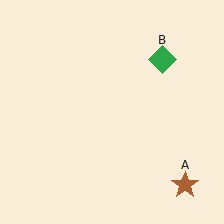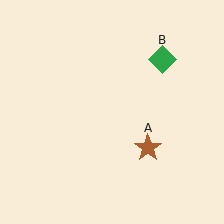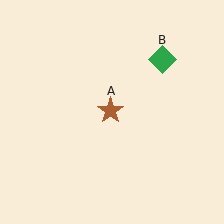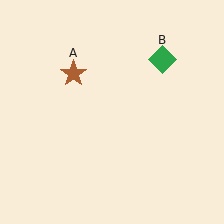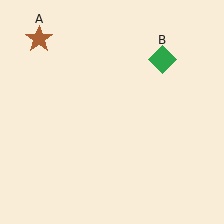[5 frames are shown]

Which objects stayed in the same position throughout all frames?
Green diamond (object B) remained stationary.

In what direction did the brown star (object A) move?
The brown star (object A) moved up and to the left.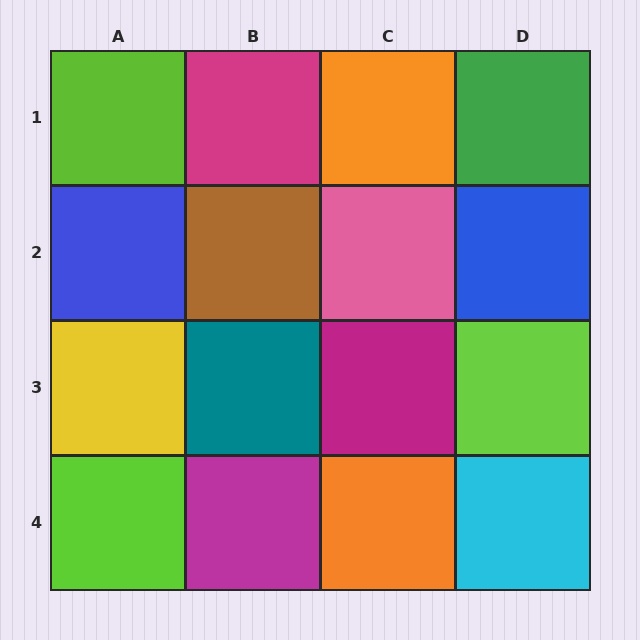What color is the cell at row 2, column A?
Blue.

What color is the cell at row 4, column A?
Lime.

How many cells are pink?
1 cell is pink.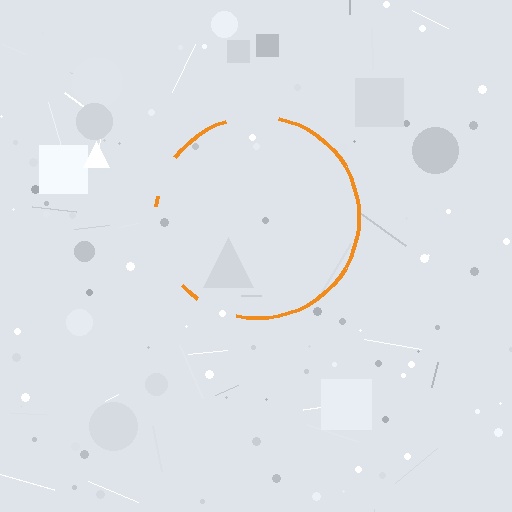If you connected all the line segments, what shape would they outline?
They would outline a circle.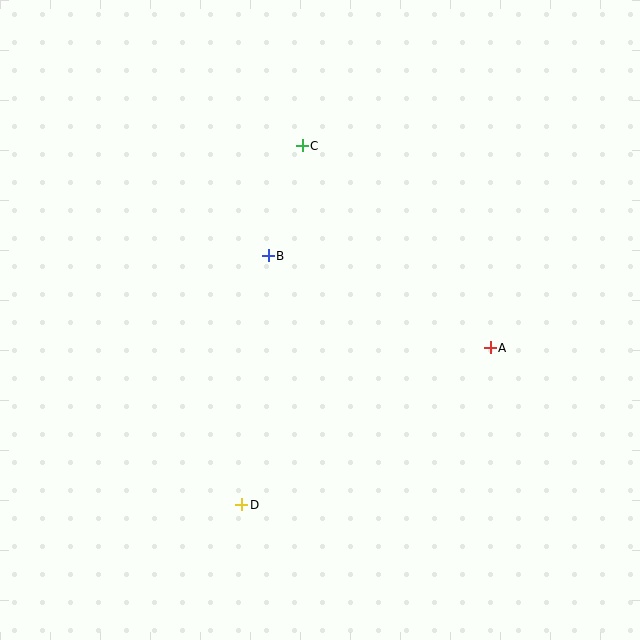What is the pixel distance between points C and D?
The distance between C and D is 364 pixels.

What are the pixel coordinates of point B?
Point B is at (268, 256).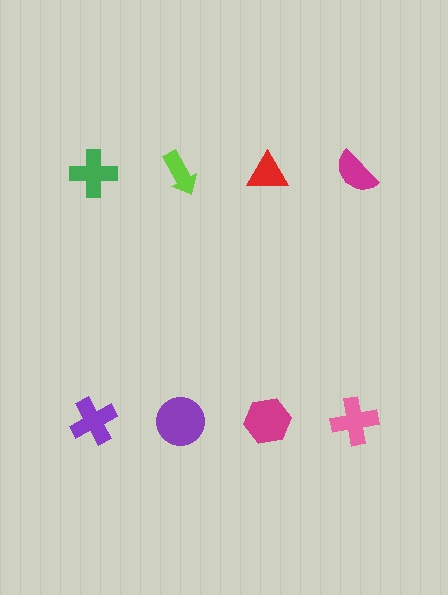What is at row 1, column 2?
A lime arrow.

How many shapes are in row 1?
4 shapes.